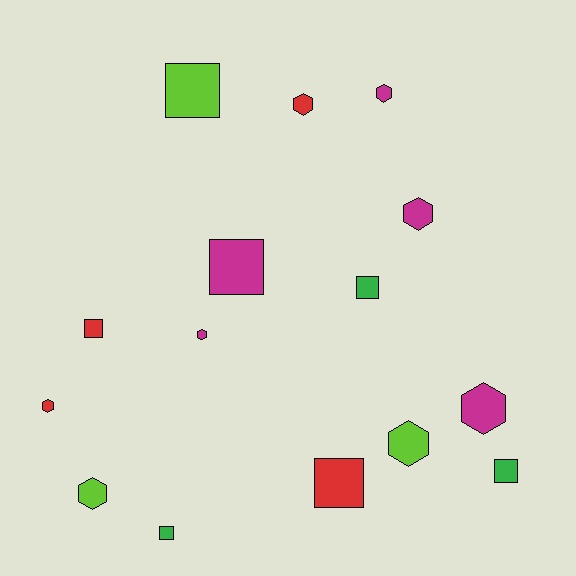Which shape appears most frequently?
Hexagon, with 8 objects.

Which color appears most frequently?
Magenta, with 5 objects.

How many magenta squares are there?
There is 1 magenta square.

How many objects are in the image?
There are 15 objects.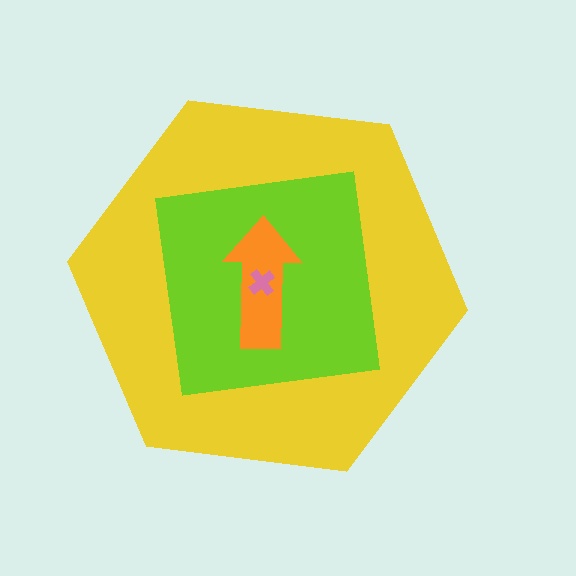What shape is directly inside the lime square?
The orange arrow.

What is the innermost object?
The pink cross.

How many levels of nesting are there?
4.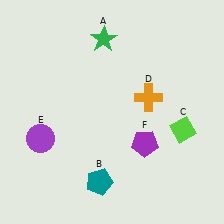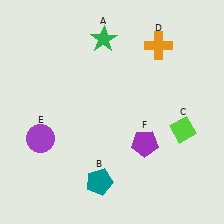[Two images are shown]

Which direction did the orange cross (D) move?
The orange cross (D) moved up.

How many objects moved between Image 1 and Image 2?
1 object moved between the two images.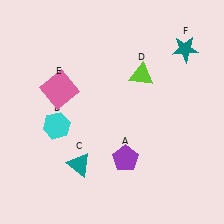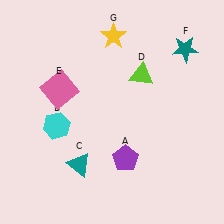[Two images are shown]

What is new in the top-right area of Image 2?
A yellow star (G) was added in the top-right area of Image 2.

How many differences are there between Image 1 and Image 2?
There is 1 difference between the two images.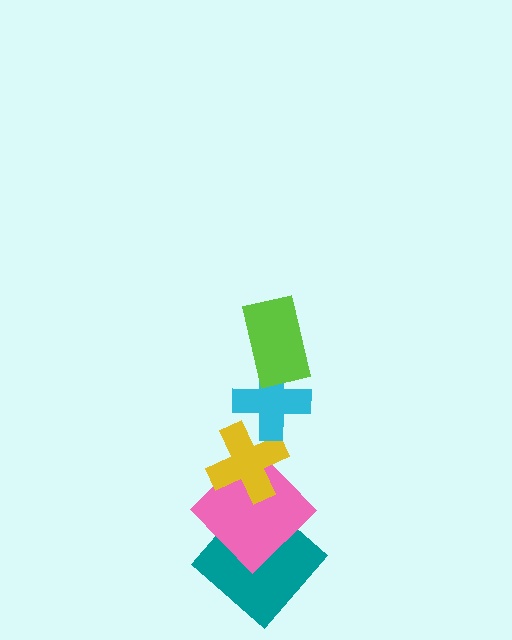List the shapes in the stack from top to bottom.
From top to bottom: the lime rectangle, the cyan cross, the yellow cross, the pink diamond, the teal diamond.